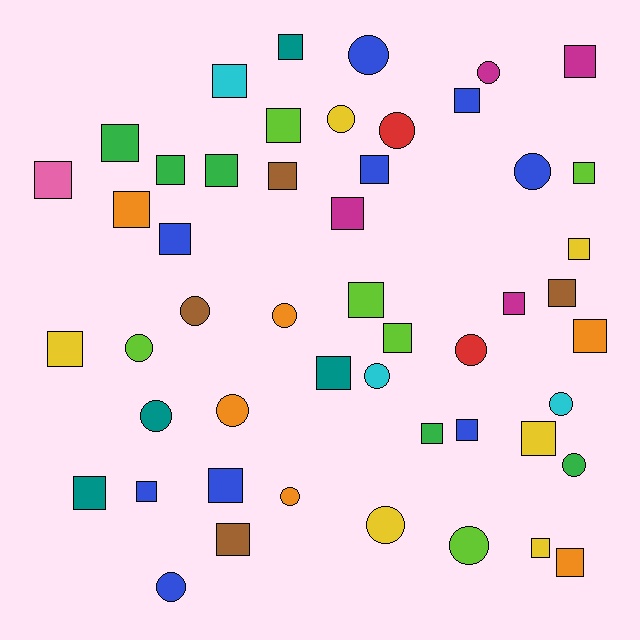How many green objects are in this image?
There are 5 green objects.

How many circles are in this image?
There are 18 circles.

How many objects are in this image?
There are 50 objects.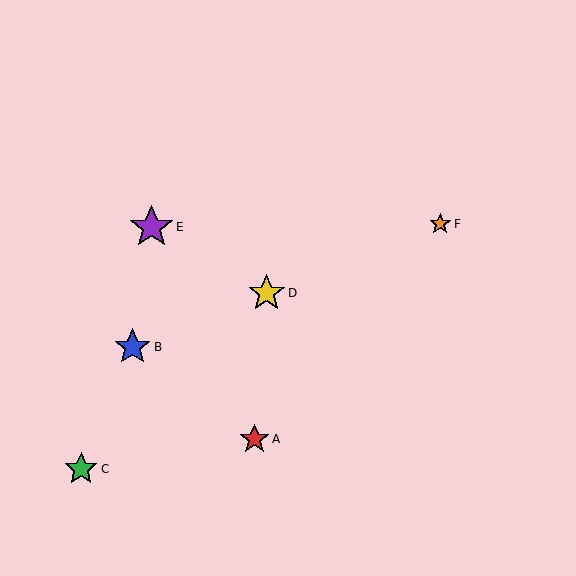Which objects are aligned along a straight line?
Objects B, D, F are aligned along a straight line.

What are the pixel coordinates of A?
Object A is at (255, 439).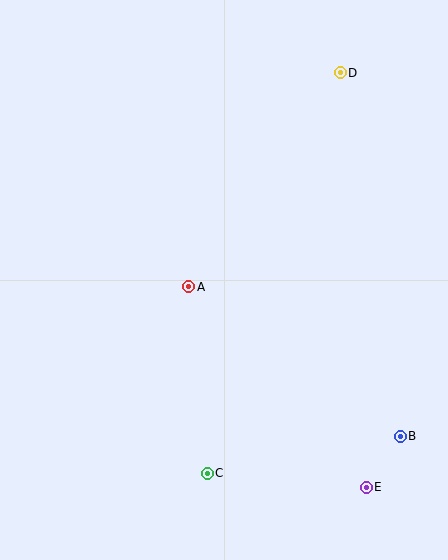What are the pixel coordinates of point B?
Point B is at (400, 436).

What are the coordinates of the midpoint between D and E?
The midpoint between D and E is at (353, 280).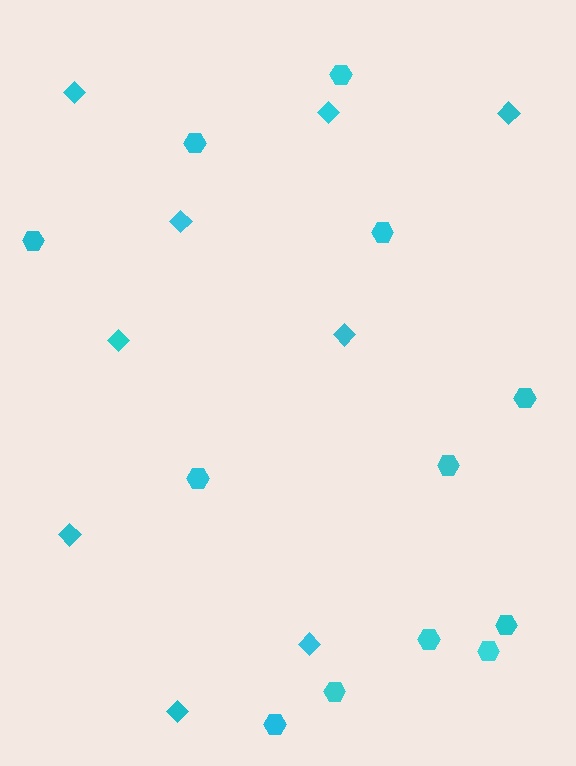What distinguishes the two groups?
There are 2 groups: one group of diamonds (9) and one group of hexagons (12).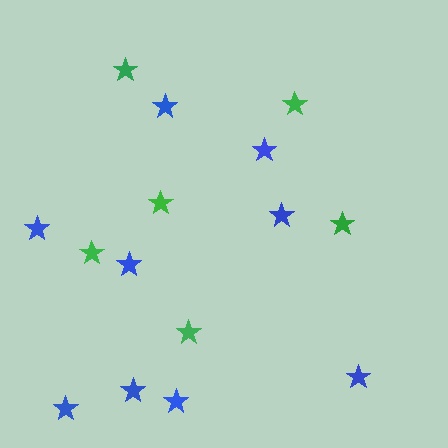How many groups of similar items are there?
There are 2 groups: one group of green stars (6) and one group of blue stars (9).